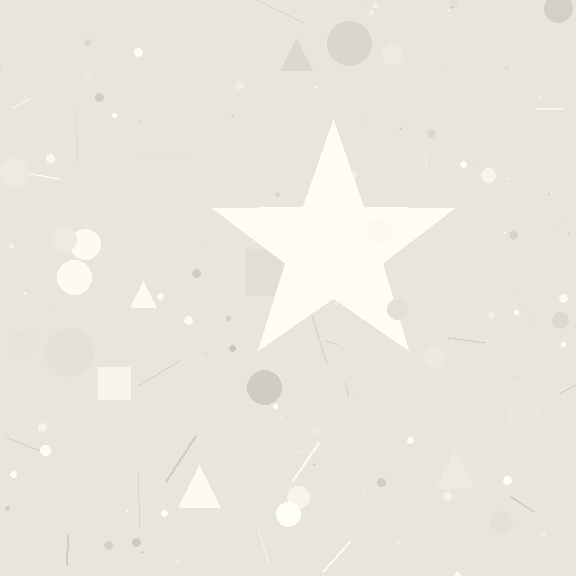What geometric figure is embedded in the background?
A star is embedded in the background.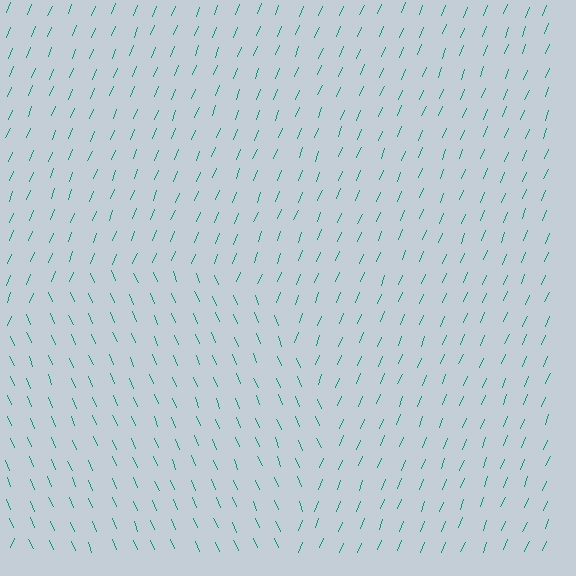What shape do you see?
I see a circle.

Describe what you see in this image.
The image is filled with small teal line segments. A circle region in the image has lines oriented differently from the surrounding lines, creating a visible texture boundary.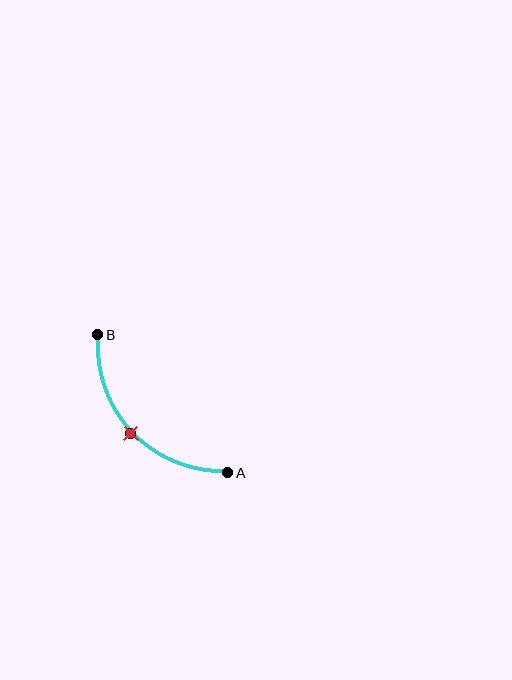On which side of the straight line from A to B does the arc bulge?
The arc bulges below and to the left of the straight line connecting A and B.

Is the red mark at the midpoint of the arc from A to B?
Yes. The red mark lies on the arc at equal arc-length from both A and B — it is the arc midpoint.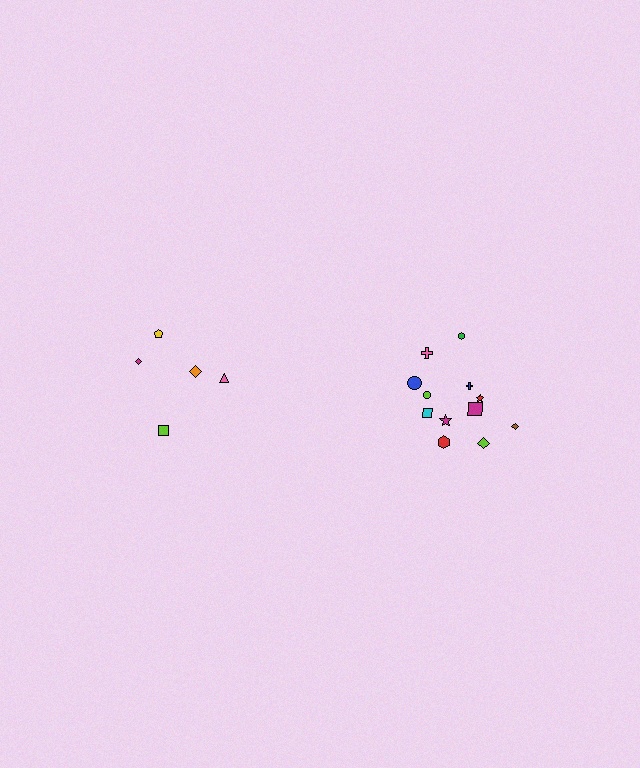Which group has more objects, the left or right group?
The right group.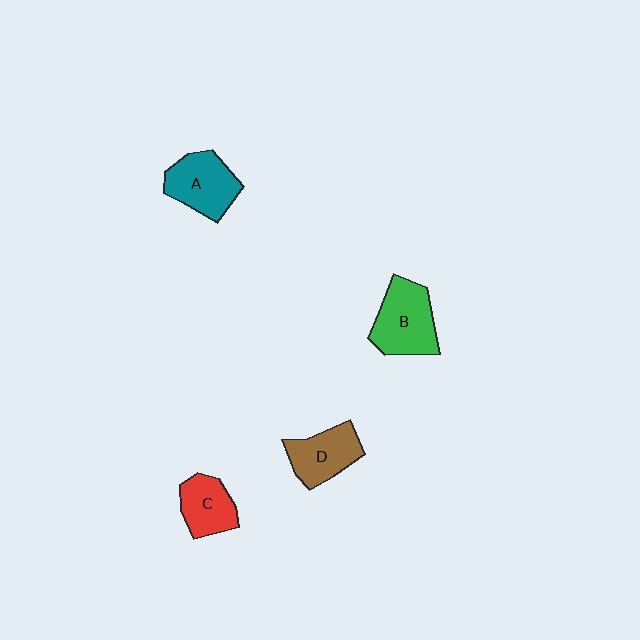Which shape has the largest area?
Shape B (green).